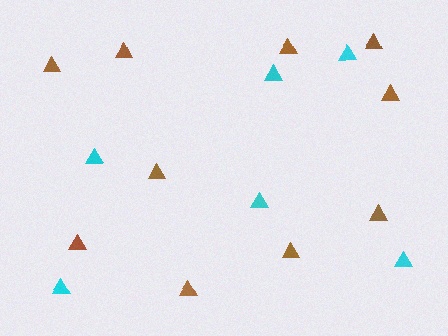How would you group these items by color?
There are 2 groups: one group of brown triangles (10) and one group of cyan triangles (6).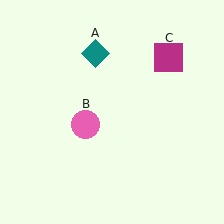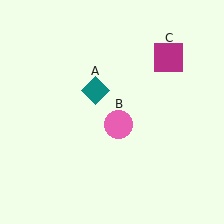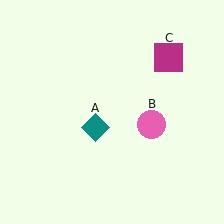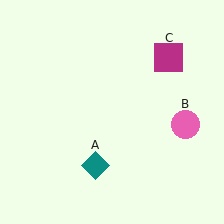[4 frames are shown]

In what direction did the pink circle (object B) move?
The pink circle (object B) moved right.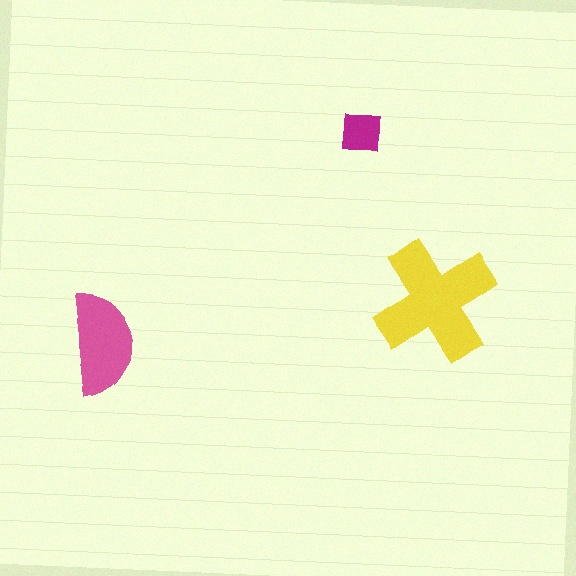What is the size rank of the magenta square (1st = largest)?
3rd.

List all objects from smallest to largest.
The magenta square, the pink semicircle, the yellow cross.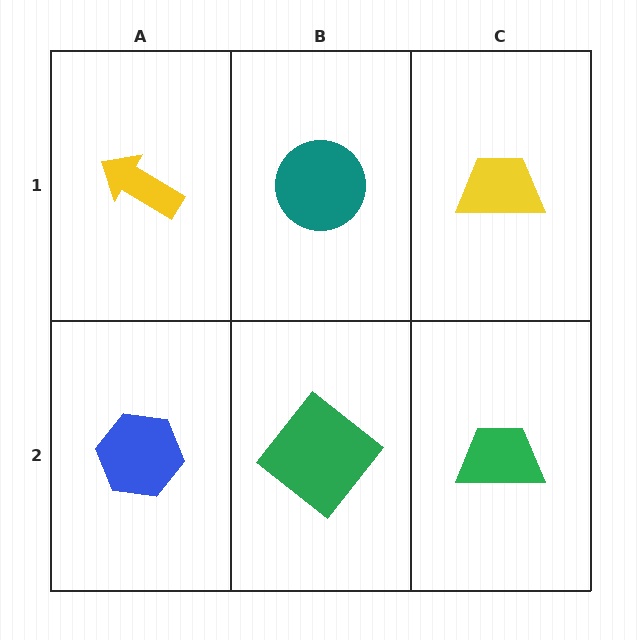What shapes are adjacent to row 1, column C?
A green trapezoid (row 2, column C), a teal circle (row 1, column B).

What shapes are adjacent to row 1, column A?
A blue hexagon (row 2, column A), a teal circle (row 1, column B).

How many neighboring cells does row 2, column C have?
2.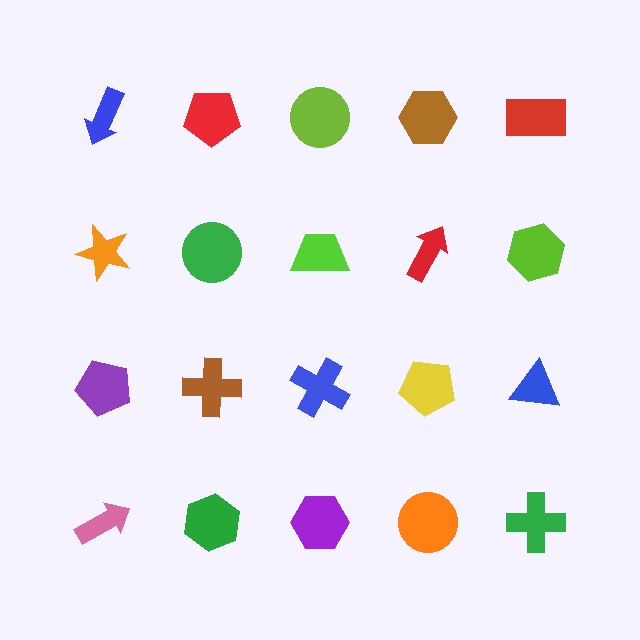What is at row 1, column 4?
A brown hexagon.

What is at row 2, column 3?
A lime trapezoid.